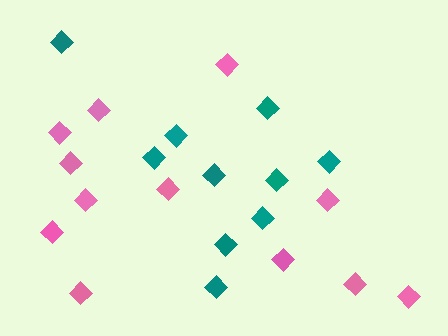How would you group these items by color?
There are 2 groups: one group of pink diamonds (12) and one group of teal diamonds (10).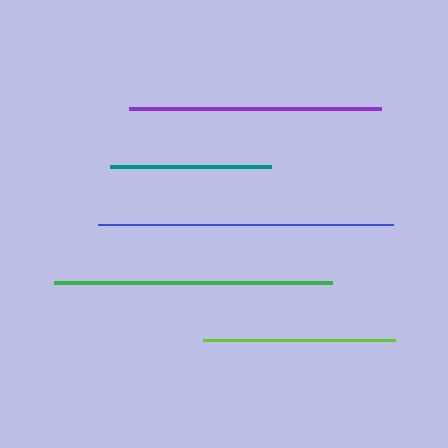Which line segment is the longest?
The blue line is the longest at approximately 294 pixels.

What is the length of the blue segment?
The blue segment is approximately 294 pixels long.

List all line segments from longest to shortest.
From longest to shortest: blue, green, purple, lime, teal.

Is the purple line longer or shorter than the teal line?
The purple line is longer than the teal line.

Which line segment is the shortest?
The teal line is the shortest at approximately 160 pixels.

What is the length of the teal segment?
The teal segment is approximately 160 pixels long.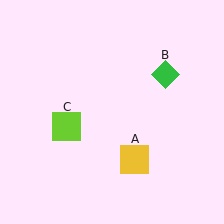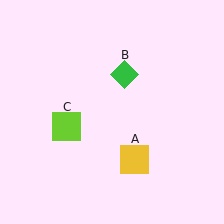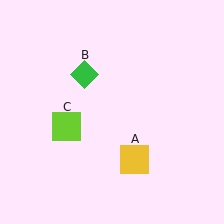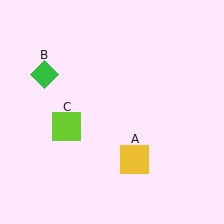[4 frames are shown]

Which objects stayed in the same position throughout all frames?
Yellow square (object A) and lime square (object C) remained stationary.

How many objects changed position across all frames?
1 object changed position: green diamond (object B).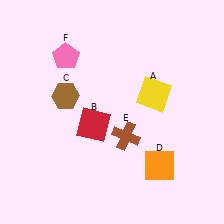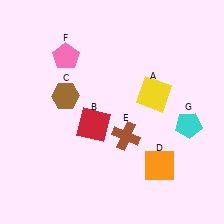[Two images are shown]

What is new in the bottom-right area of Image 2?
A cyan pentagon (G) was added in the bottom-right area of Image 2.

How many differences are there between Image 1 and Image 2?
There is 1 difference between the two images.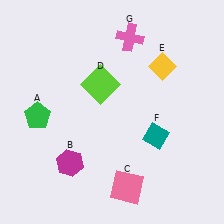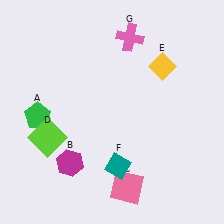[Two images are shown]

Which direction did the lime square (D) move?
The lime square (D) moved down.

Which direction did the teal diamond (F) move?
The teal diamond (F) moved left.